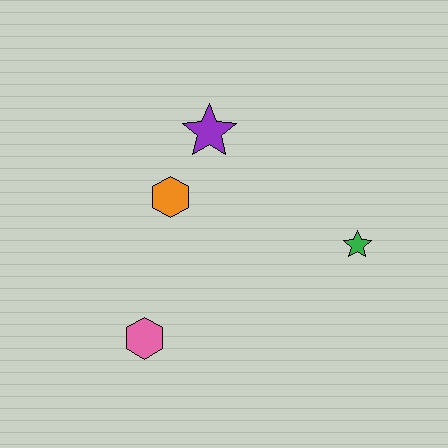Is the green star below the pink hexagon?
No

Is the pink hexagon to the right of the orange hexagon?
No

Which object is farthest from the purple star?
The pink hexagon is farthest from the purple star.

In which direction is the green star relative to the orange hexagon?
The green star is to the right of the orange hexagon.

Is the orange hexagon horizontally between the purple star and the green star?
No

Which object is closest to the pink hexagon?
The orange hexagon is closest to the pink hexagon.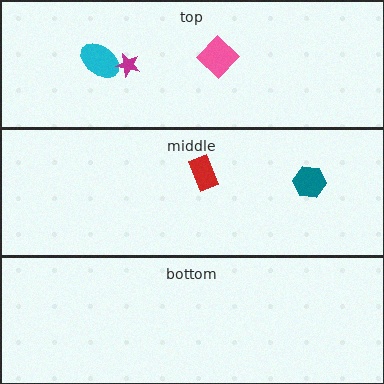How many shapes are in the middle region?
2.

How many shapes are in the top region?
3.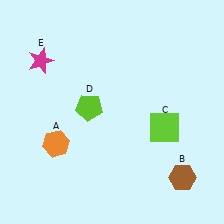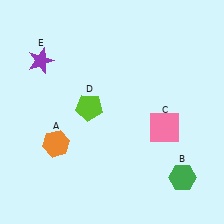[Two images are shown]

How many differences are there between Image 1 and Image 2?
There are 3 differences between the two images.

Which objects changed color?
B changed from brown to green. C changed from lime to pink. E changed from magenta to purple.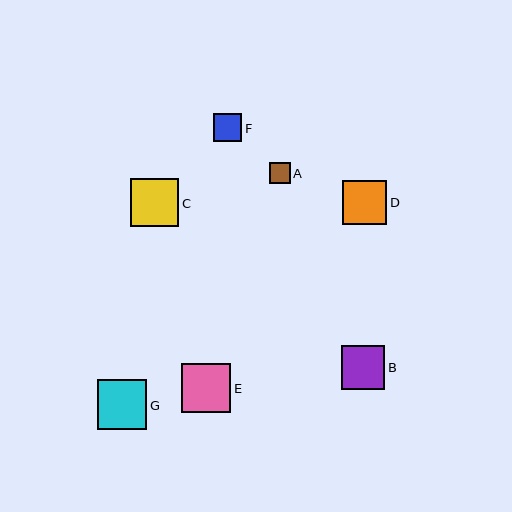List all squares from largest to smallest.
From largest to smallest: E, G, C, D, B, F, A.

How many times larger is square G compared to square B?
Square G is approximately 1.1 times the size of square B.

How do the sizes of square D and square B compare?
Square D and square B are approximately the same size.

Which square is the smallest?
Square A is the smallest with a size of approximately 21 pixels.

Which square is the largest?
Square E is the largest with a size of approximately 50 pixels.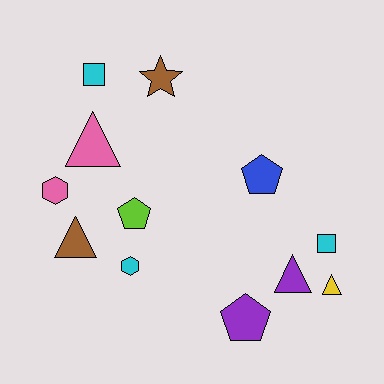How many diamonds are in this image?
There are no diamonds.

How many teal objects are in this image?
There are no teal objects.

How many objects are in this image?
There are 12 objects.